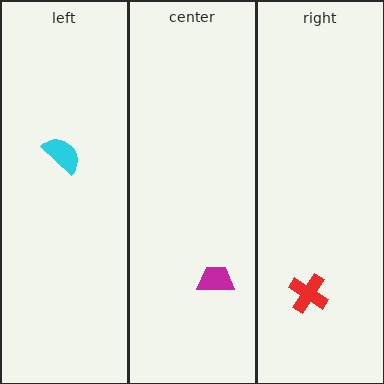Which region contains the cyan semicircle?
The left region.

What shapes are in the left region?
The cyan semicircle.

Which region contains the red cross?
The right region.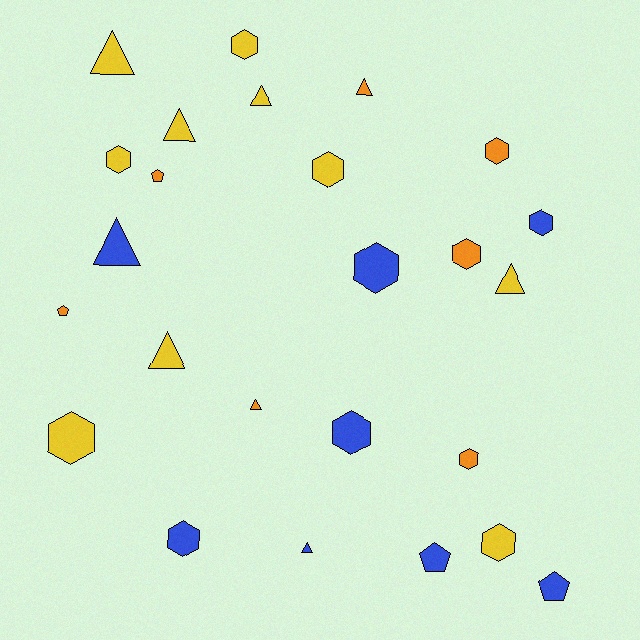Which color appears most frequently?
Yellow, with 10 objects.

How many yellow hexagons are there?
There are 5 yellow hexagons.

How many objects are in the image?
There are 25 objects.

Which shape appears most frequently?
Hexagon, with 12 objects.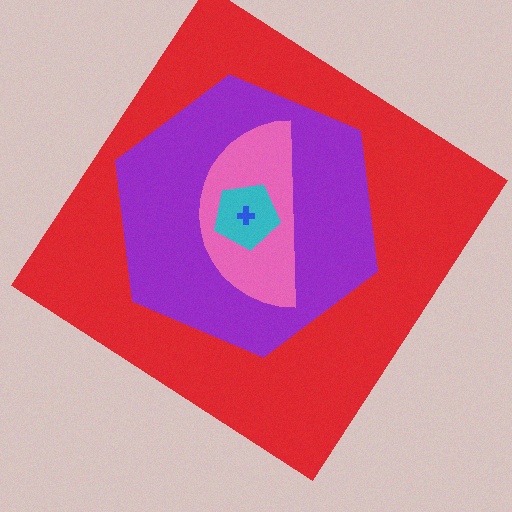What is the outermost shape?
The red diamond.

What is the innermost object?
The blue cross.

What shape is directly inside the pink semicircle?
The cyan pentagon.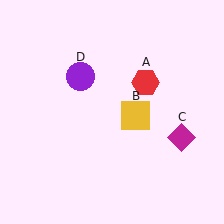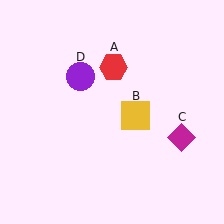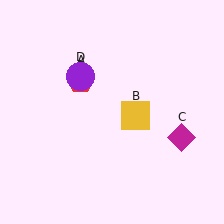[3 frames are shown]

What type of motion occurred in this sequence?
The red hexagon (object A) rotated counterclockwise around the center of the scene.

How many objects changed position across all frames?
1 object changed position: red hexagon (object A).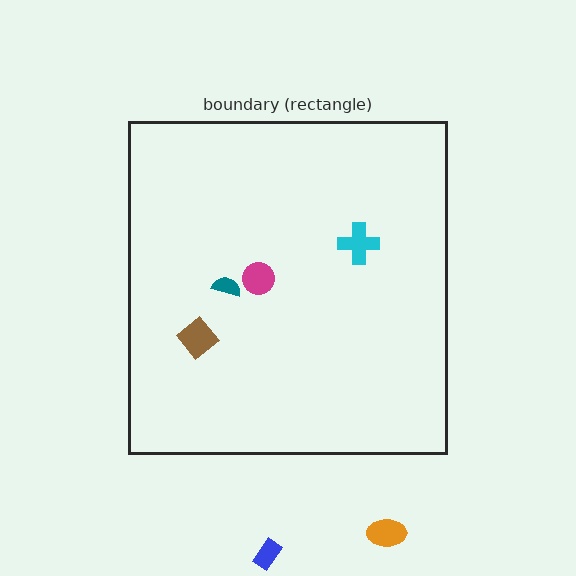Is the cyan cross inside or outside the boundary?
Inside.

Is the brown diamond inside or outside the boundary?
Inside.